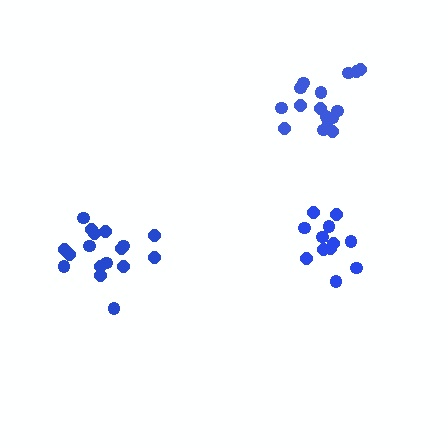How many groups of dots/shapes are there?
There are 3 groups.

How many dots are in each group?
Group 1: 16 dots, Group 2: 12 dots, Group 3: 17 dots (45 total).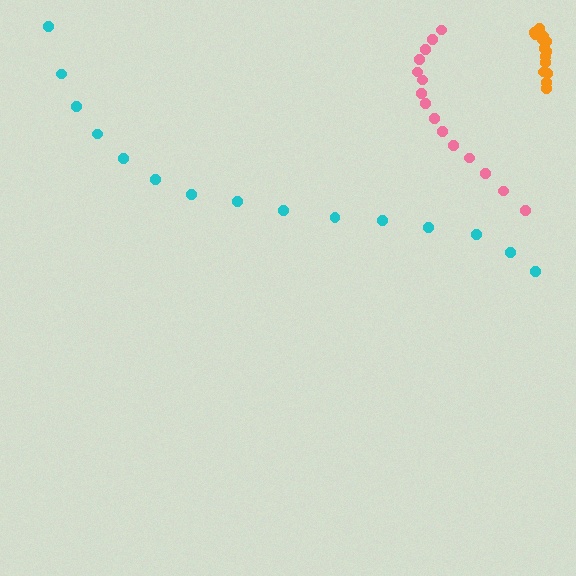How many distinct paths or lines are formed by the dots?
There are 3 distinct paths.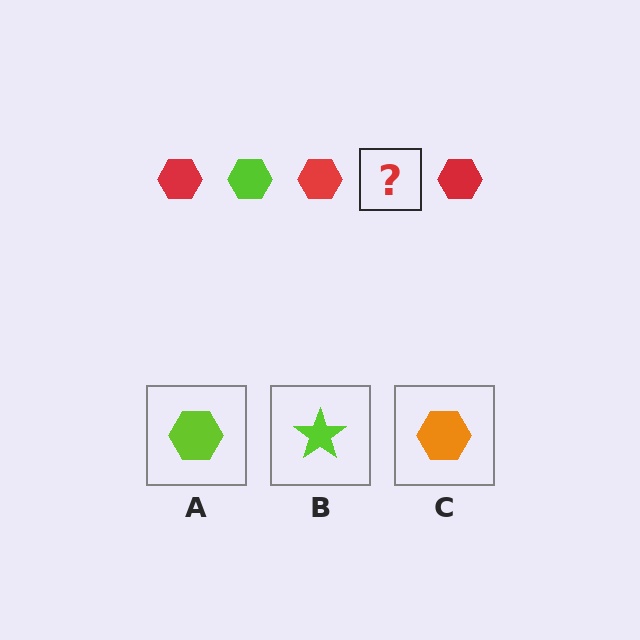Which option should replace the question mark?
Option A.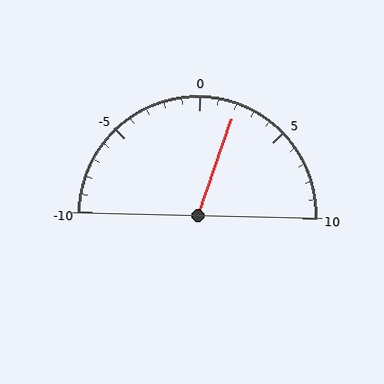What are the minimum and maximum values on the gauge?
The gauge ranges from -10 to 10.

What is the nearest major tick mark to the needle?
The nearest major tick mark is 0.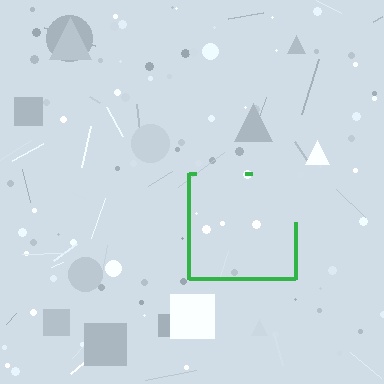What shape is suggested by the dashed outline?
The dashed outline suggests a square.